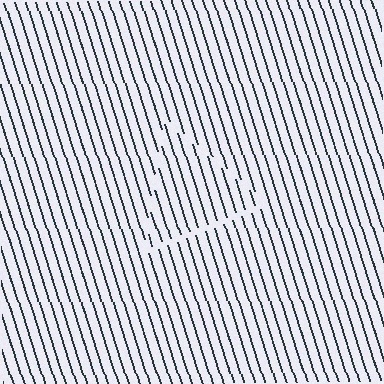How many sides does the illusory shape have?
3 sides — the line-ends trace a triangle.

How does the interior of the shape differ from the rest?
The interior of the shape contains the same grating, shifted by half a period — the contour is defined by the phase discontinuity where line-ends from the inner and outer gratings abut.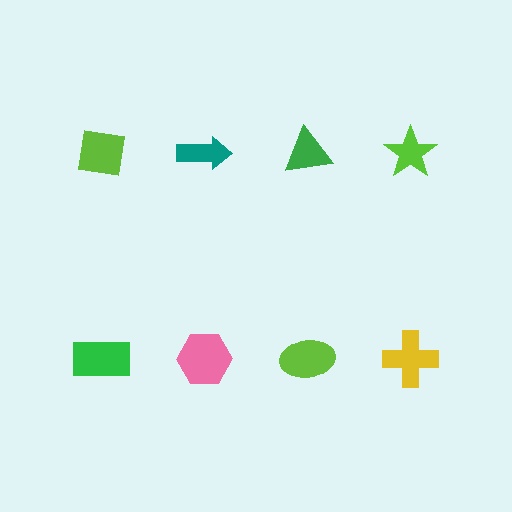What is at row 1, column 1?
A lime square.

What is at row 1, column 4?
A lime star.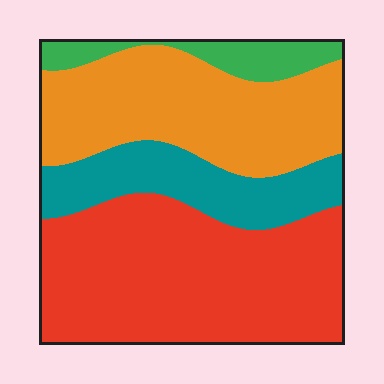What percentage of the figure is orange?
Orange covers 31% of the figure.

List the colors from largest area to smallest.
From largest to smallest: red, orange, teal, green.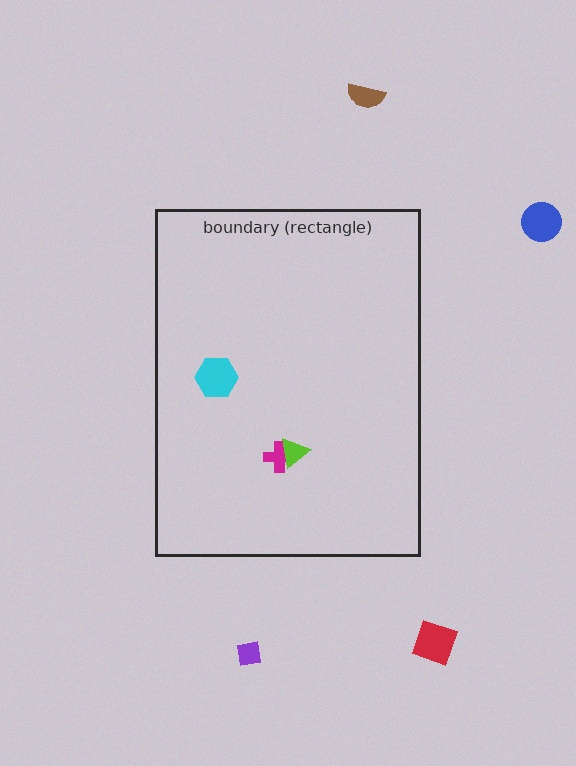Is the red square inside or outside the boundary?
Outside.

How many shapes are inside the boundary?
3 inside, 4 outside.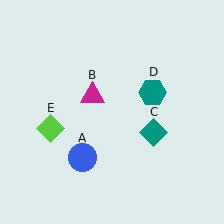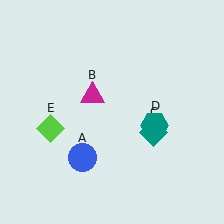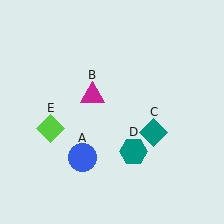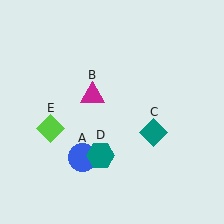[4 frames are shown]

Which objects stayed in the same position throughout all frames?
Blue circle (object A) and magenta triangle (object B) and teal diamond (object C) and lime diamond (object E) remained stationary.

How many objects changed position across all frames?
1 object changed position: teal hexagon (object D).